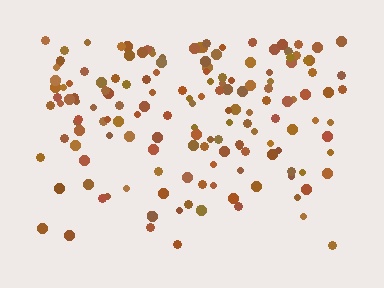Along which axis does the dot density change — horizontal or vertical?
Vertical.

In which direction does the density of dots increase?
From bottom to top, with the top side densest.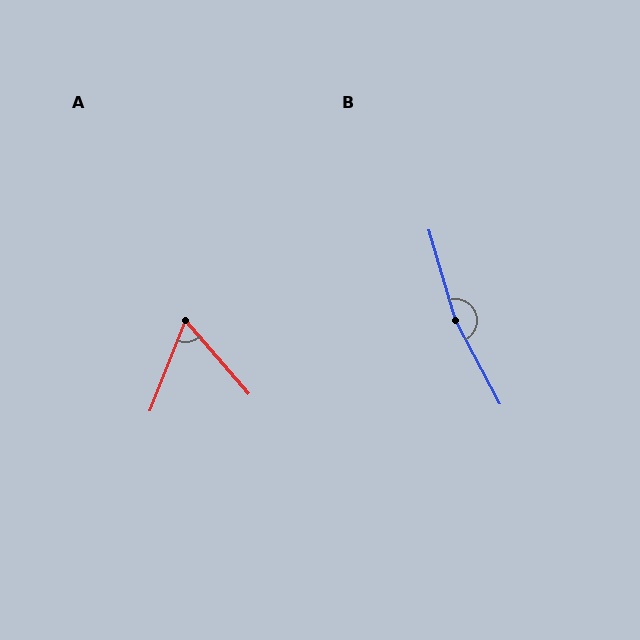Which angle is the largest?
B, at approximately 168 degrees.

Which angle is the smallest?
A, at approximately 62 degrees.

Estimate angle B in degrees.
Approximately 168 degrees.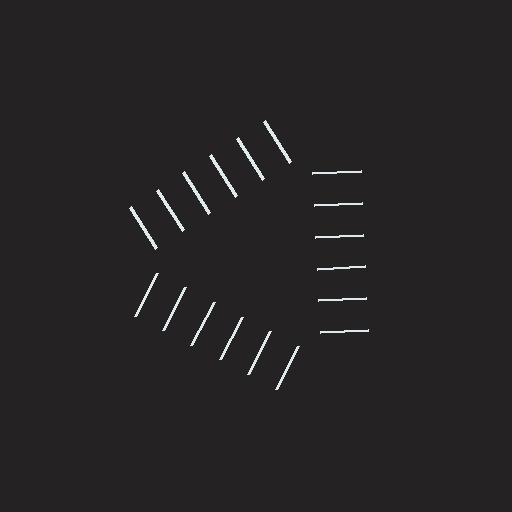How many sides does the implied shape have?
3 sides — the line-ends trace a triangle.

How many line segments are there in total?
18 — 6 along each of the 3 edges.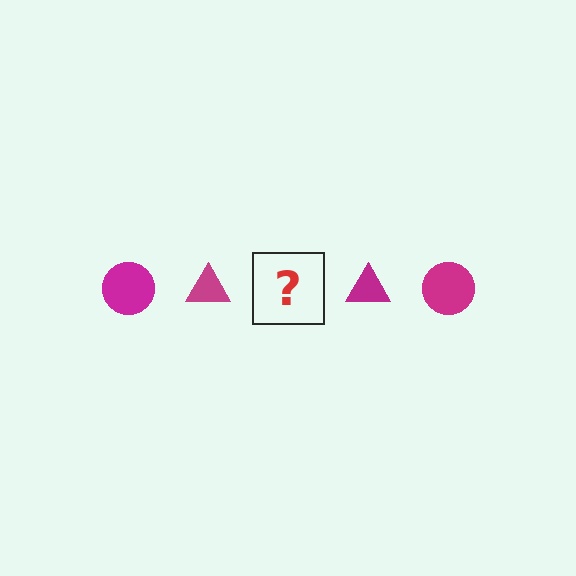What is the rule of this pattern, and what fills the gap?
The rule is that the pattern cycles through circle, triangle shapes in magenta. The gap should be filled with a magenta circle.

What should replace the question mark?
The question mark should be replaced with a magenta circle.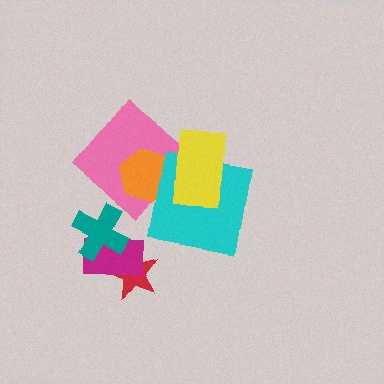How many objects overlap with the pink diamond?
2 objects overlap with the pink diamond.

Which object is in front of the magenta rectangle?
The teal cross is in front of the magenta rectangle.